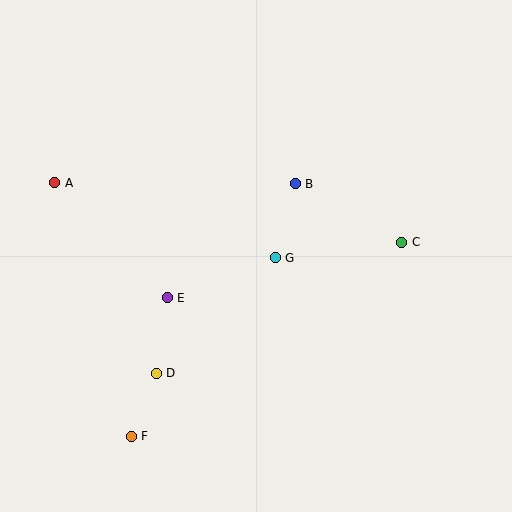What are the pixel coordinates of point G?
Point G is at (275, 258).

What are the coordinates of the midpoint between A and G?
The midpoint between A and G is at (165, 220).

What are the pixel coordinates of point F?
Point F is at (131, 436).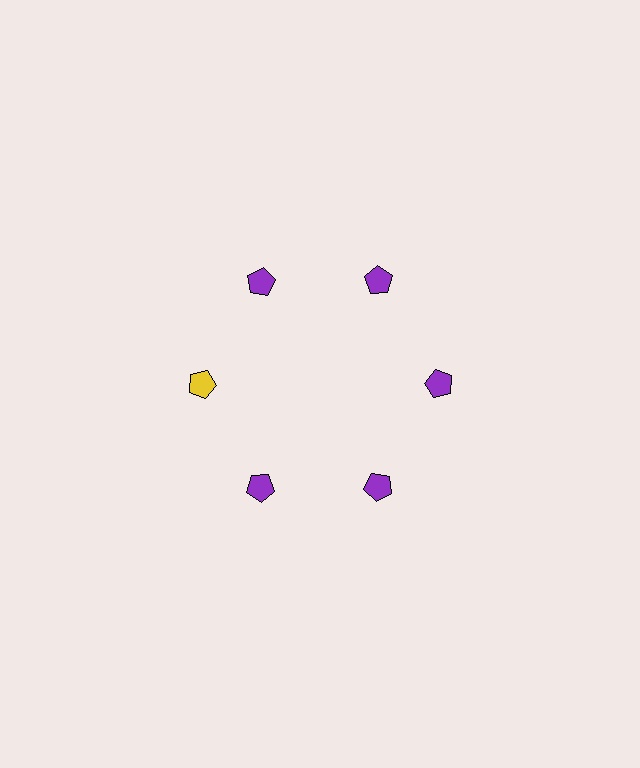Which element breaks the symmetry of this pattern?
The yellow pentagon at roughly the 9 o'clock position breaks the symmetry. All other shapes are purple pentagons.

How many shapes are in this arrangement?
There are 6 shapes arranged in a ring pattern.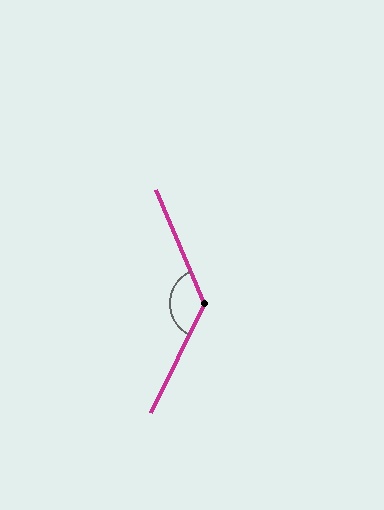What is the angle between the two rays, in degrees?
Approximately 131 degrees.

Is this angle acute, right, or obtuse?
It is obtuse.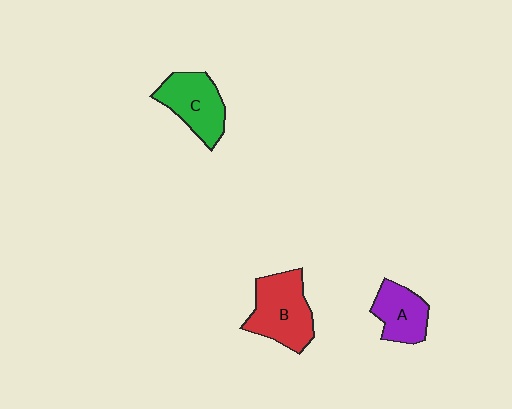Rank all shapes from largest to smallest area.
From largest to smallest: B (red), C (green), A (purple).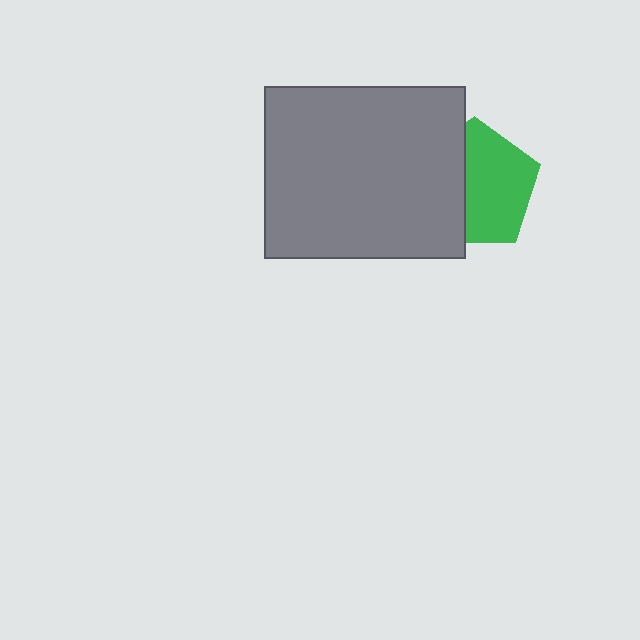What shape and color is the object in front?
The object in front is a gray rectangle.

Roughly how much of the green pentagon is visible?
About half of it is visible (roughly 59%).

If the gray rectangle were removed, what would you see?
You would see the complete green pentagon.